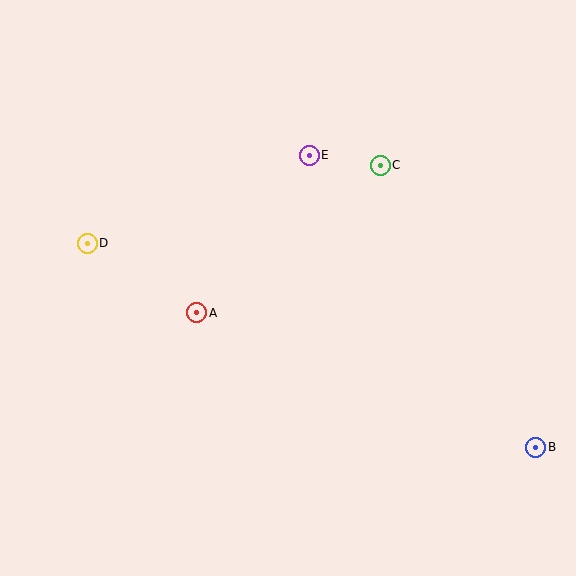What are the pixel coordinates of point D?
Point D is at (87, 243).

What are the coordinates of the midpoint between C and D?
The midpoint between C and D is at (234, 204).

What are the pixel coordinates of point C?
Point C is at (380, 165).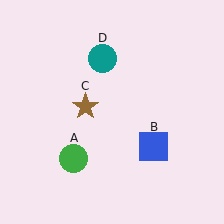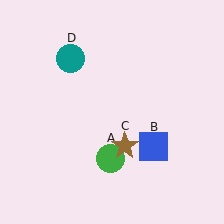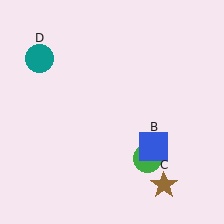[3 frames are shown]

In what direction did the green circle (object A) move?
The green circle (object A) moved right.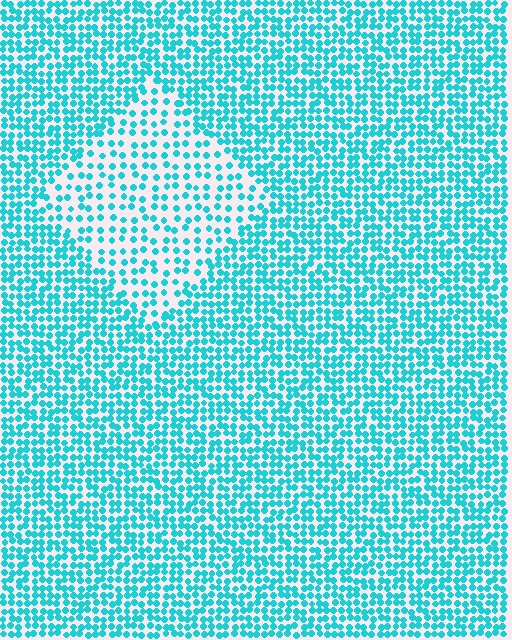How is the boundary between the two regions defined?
The boundary is defined by a change in element density (approximately 1.9x ratio). All elements are the same color, size, and shape.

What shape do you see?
I see a diamond.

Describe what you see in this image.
The image contains small cyan elements arranged at two different densities. A diamond-shaped region is visible where the elements are less densely packed than the surrounding area.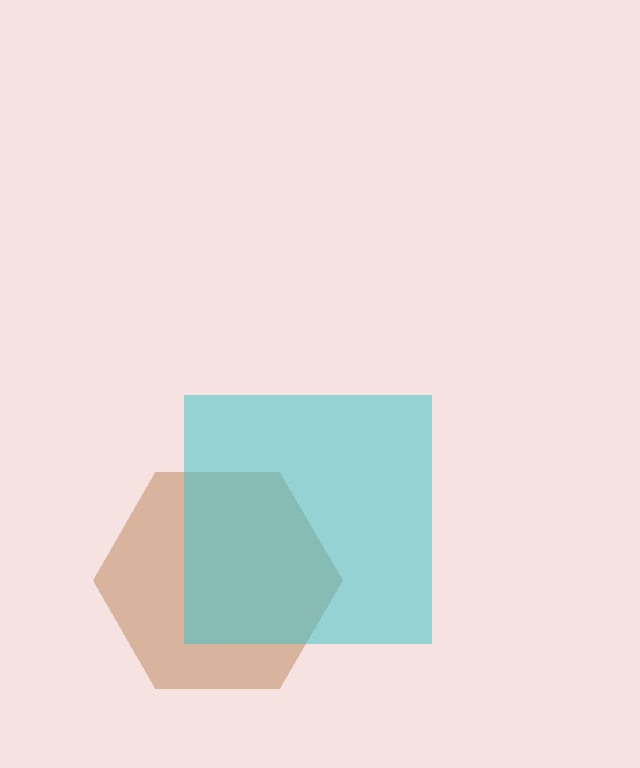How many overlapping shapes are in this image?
There are 2 overlapping shapes in the image.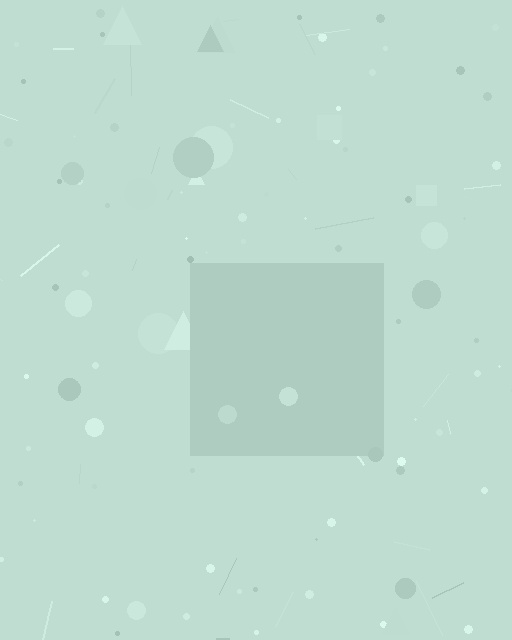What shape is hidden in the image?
A square is hidden in the image.